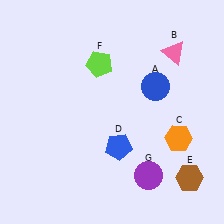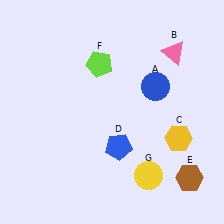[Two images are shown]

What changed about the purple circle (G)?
In Image 1, G is purple. In Image 2, it changed to yellow.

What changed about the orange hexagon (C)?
In Image 1, C is orange. In Image 2, it changed to yellow.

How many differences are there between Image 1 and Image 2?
There are 2 differences between the two images.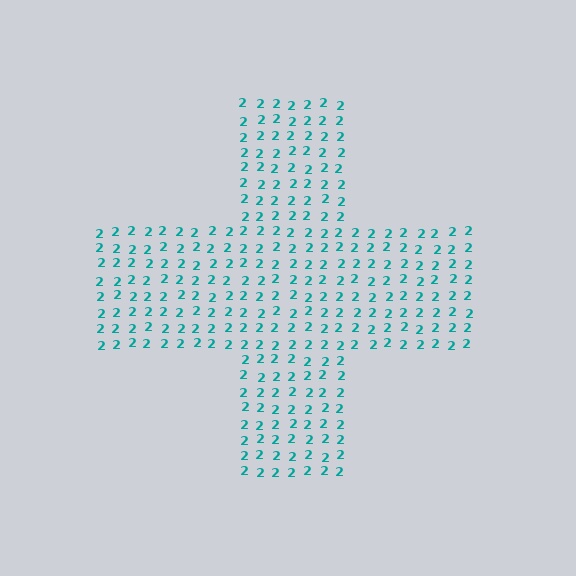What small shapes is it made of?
It is made of small digit 2's.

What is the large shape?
The large shape is a cross.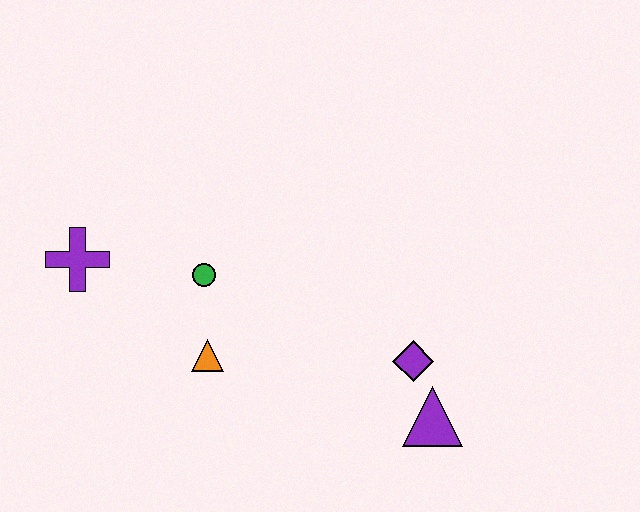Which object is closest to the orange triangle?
The green circle is closest to the orange triangle.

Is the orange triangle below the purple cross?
Yes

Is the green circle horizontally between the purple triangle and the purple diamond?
No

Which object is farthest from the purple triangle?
The purple cross is farthest from the purple triangle.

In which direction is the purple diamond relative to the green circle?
The purple diamond is to the right of the green circle.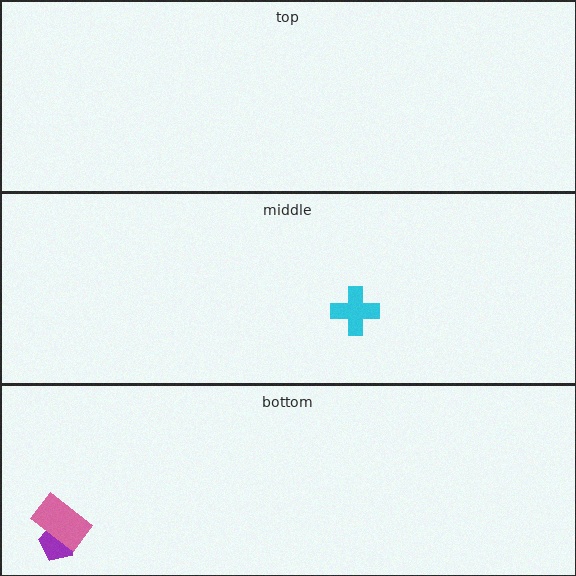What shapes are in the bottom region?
The purple pentagon, the pink rectangle.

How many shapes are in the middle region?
1.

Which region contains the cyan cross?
The middle region.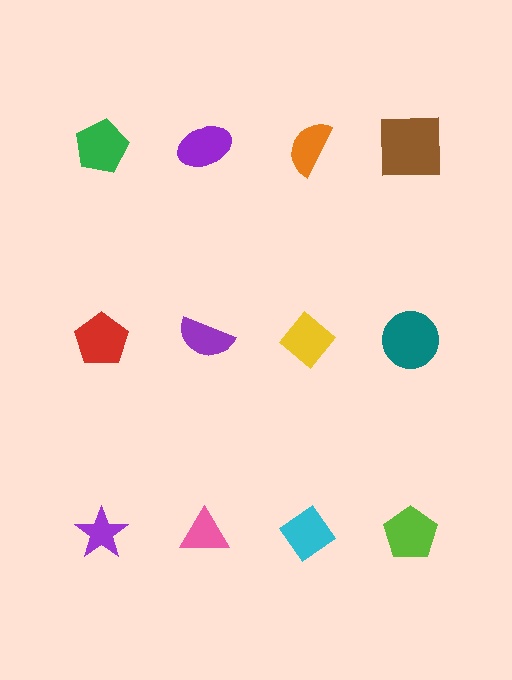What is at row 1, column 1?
A green pentagon.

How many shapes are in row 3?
4 shapes.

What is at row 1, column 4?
A brown square.